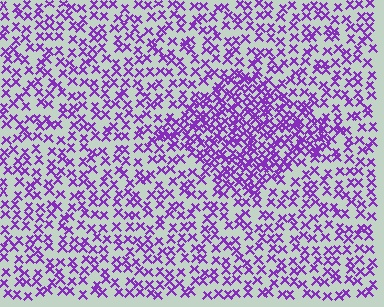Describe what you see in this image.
The image contains small purple elements arranged at two different densities. A diamond-shaped region is visible where the elements are more densely packed than the surrounding area.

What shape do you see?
I see a diamond.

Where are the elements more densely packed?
The elements are more densely packed inside the diamond boundary.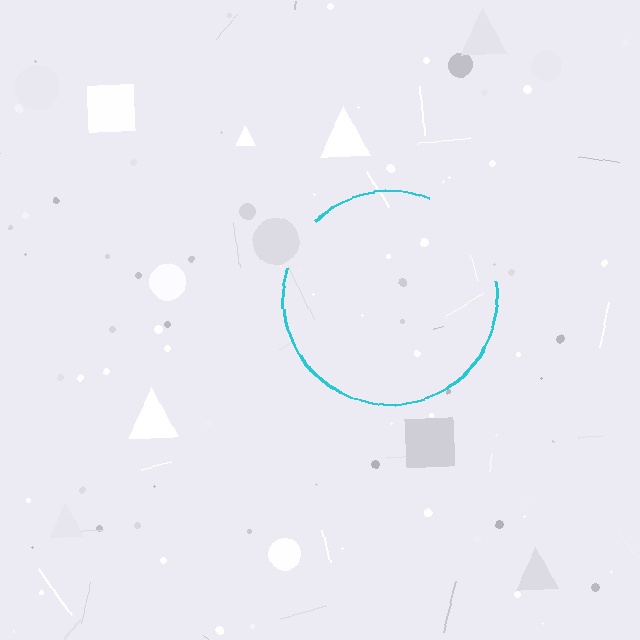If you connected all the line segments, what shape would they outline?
They would outline a circle.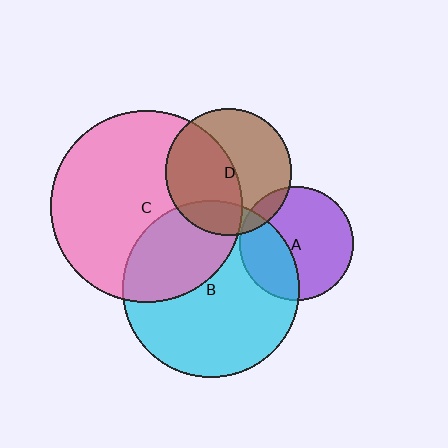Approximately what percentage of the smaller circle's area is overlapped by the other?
Approximately 35%.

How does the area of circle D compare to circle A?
Approximately 1.2 times.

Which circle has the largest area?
Circle C (pink).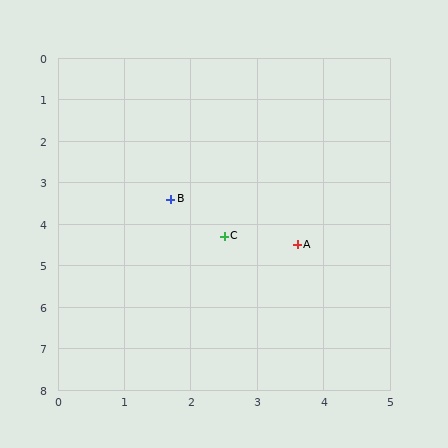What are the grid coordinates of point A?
Point A is at approximately (3.6, 4.5).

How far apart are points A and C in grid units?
Points A and C are about 1.1 grid units apart.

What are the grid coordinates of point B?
Point B is at approximately (1.7, 3.4).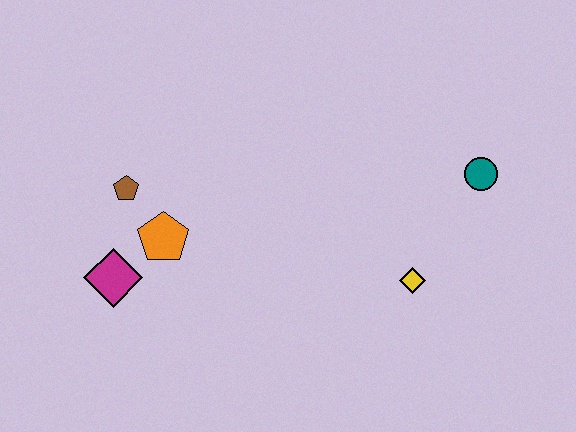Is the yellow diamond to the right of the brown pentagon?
Yes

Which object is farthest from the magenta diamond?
The teal circle is farthest from the magenta diamond.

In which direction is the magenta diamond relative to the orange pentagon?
The magenta diamond is to the left of the orange pentagon.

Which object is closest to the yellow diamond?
The teal circle is closest to the yellow diamond.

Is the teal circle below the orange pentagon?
No